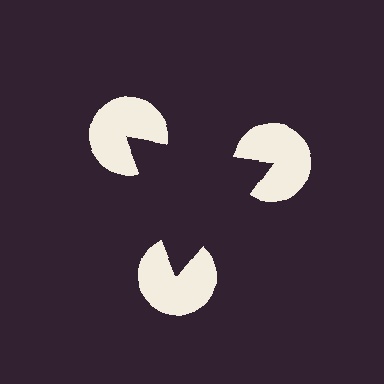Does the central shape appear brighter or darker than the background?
It typically appears slightly darker than the background, even though no actual brightness change is drawn.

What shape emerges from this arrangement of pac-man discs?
An illusory triangle — its edges are inferred from the aligned wedge cuts in the pac-man discs, not physically drawn.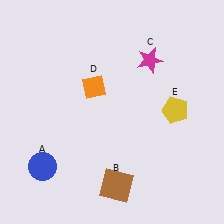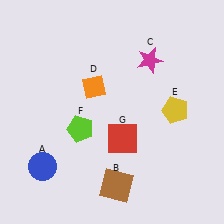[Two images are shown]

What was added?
A lime pentagon (F), a red square (G) were added in Image 2.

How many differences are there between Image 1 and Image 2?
There are 2 differences between the two images.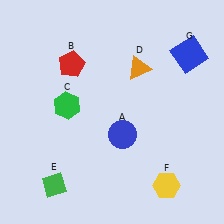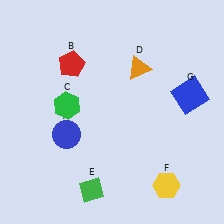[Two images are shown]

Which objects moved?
The objects that moved are: the blue circle (A), the green diamond (E), the blue square (G).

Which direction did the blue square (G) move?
The blue square (G) moved down.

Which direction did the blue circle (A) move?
The blue circle (A) moved left.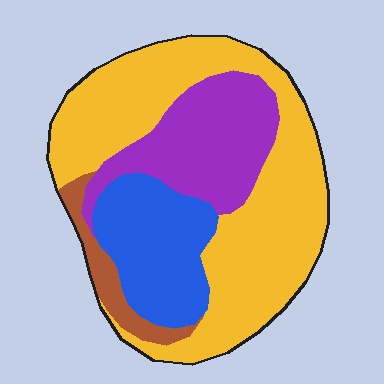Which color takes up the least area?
Brown, at roughly 5%.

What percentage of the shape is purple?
Purple takes up about one fifth (1/5) of the shape.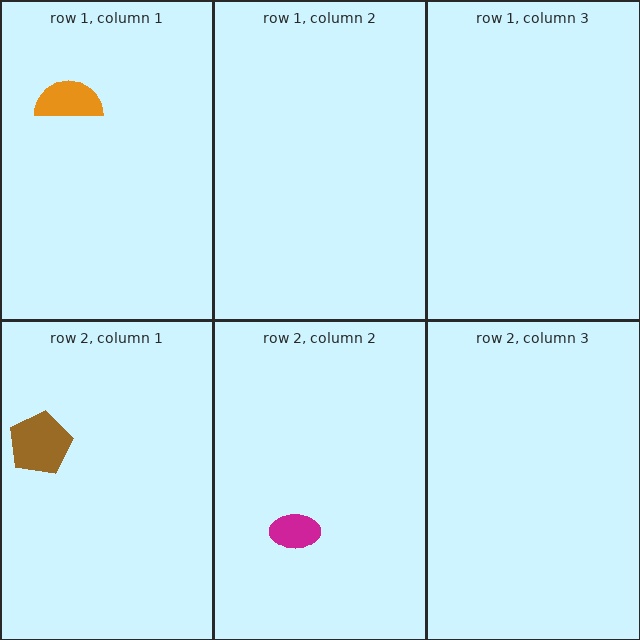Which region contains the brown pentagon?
The row 2, column 1 region.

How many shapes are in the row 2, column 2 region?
1.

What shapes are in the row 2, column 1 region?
The brown pentagon.